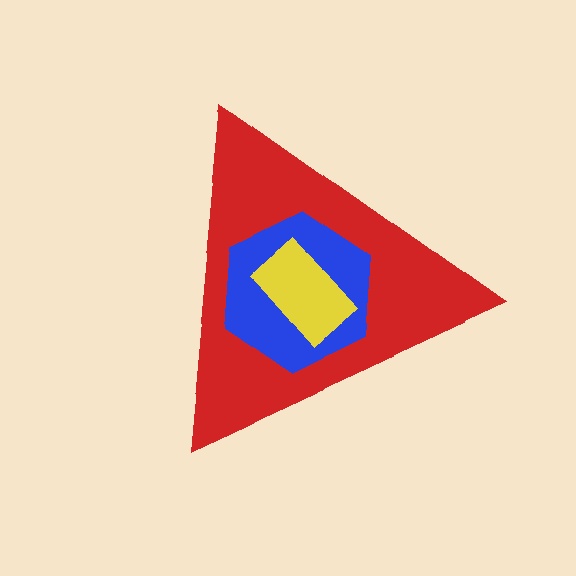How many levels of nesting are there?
3.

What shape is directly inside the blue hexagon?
The yellow rectangle.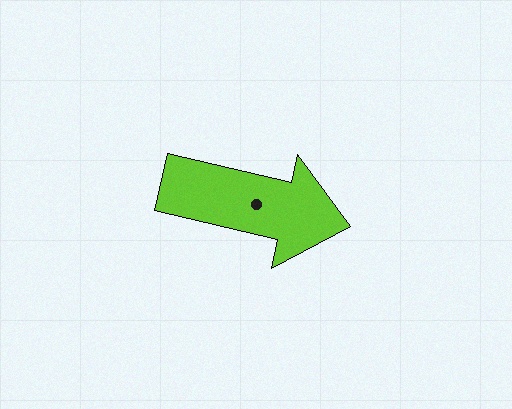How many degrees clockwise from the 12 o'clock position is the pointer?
Approximately 103 degrees.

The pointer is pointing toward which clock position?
Roughly 3 o'clock.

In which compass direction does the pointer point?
East.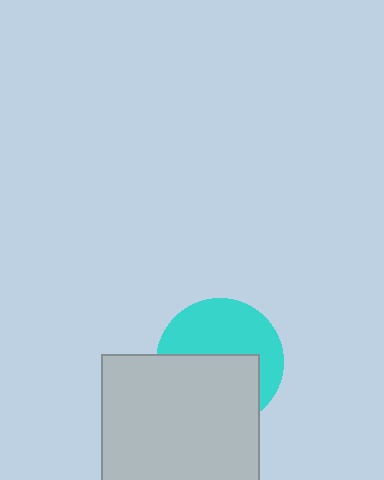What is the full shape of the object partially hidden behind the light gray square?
The partially hidden object is a cyan circle.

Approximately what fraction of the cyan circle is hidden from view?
Roughly 50% of the cyan circle is hidden behind the light gray square.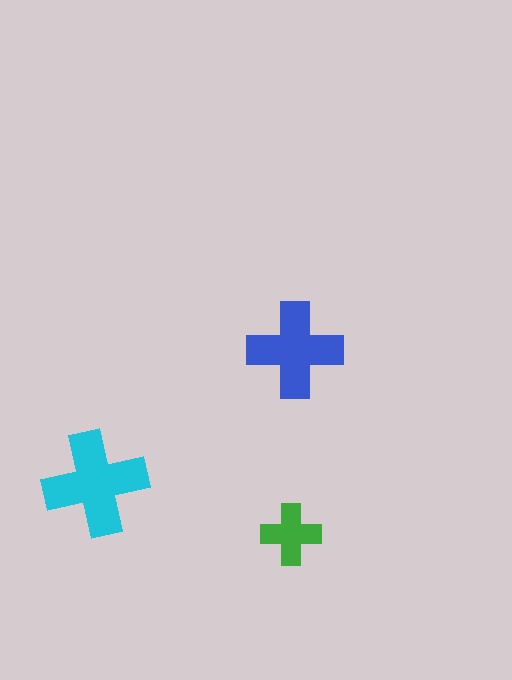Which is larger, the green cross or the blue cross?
The blue one.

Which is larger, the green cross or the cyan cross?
The cyan one.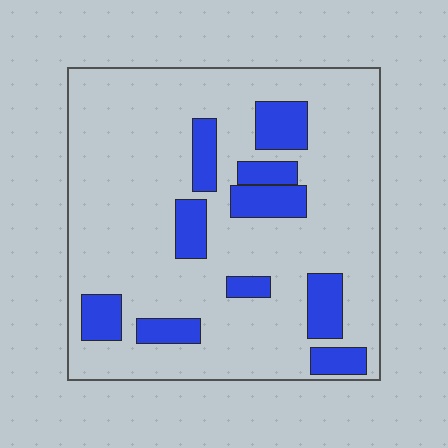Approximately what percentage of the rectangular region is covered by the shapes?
Approximately 20%.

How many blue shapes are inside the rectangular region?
10.